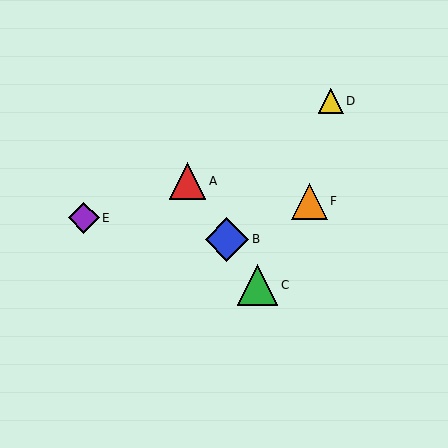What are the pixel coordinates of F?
Object F is at (309, 201).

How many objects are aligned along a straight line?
3 objects (A, B, C) are aligned along a straight line.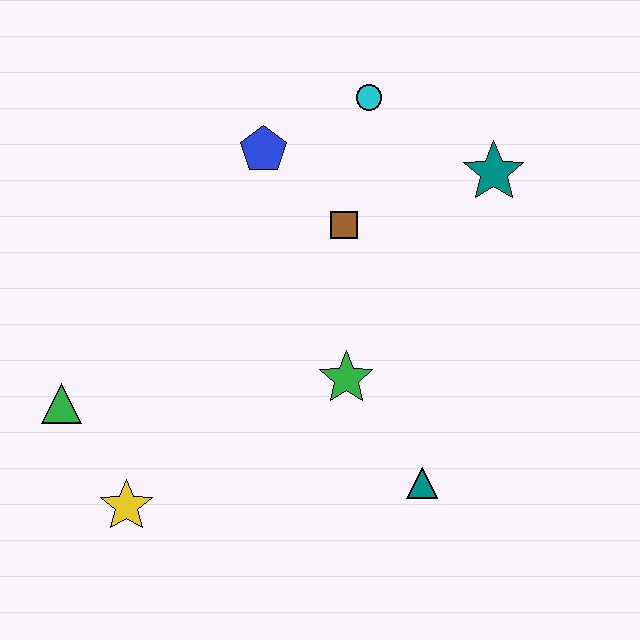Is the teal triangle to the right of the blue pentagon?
Yes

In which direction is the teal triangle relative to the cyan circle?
The teal triangle is below the cyan circle.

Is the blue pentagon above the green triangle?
Yes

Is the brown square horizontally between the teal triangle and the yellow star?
Yes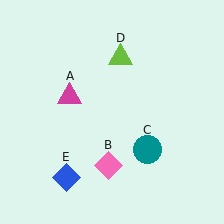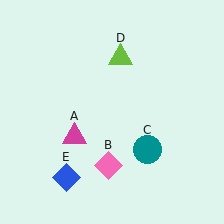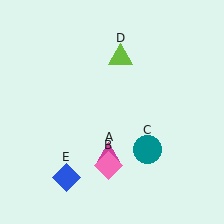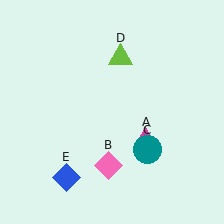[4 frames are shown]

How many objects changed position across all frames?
1 object changed position: magenta triangle (object A).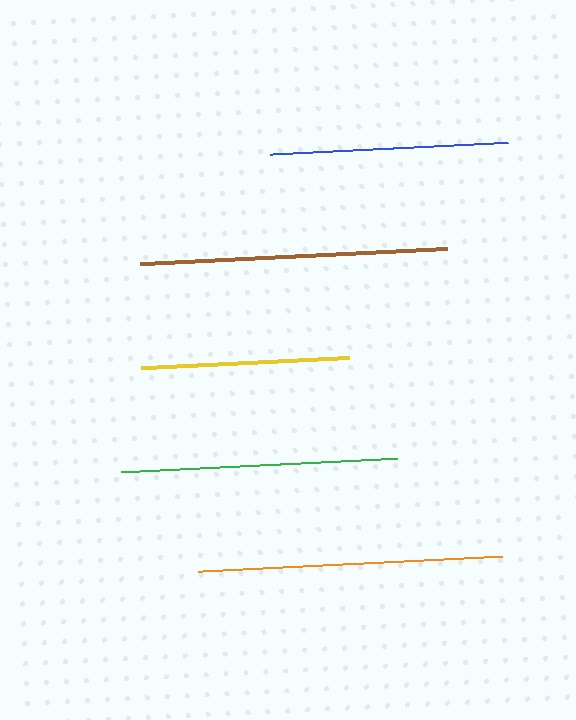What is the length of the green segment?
The green segment is approximately 276 pixels long.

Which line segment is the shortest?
The yellow line is the shortest at approximately 208 pixels.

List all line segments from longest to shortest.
From longest to shortest: brown, orange, green, blue, yellow.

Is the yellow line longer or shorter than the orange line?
The orange line is longer than the yellow line.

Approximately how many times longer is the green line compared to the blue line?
The green line is approximately 1.2 times the length of the blue line.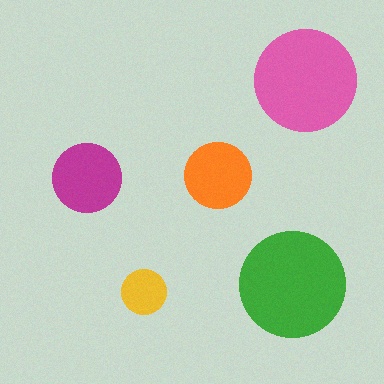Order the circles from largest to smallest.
the green one, the pink one, the magenta one, the orange one, the yellow one.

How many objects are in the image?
There are 5 objects in the image.